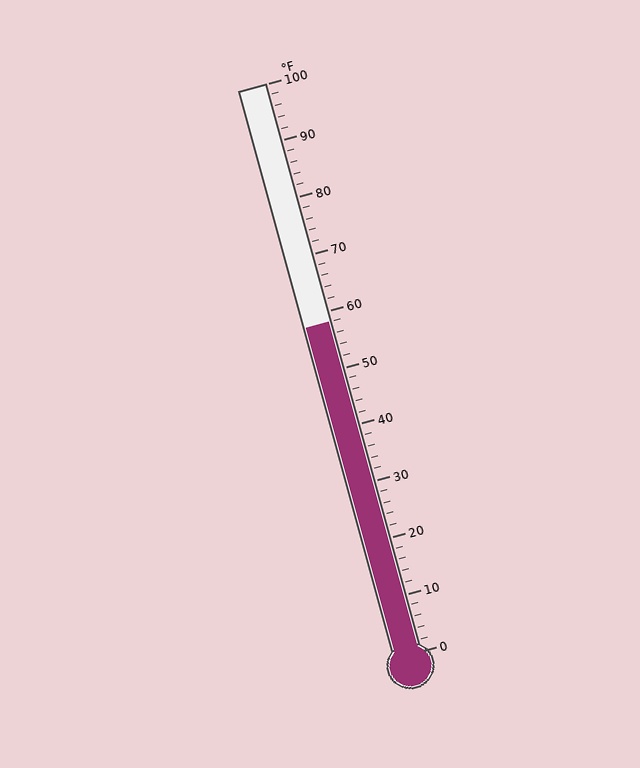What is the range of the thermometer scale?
The thermometer scale ranges from 0°F to 100°F.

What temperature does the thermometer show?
The thermometer shows approximately 58°F.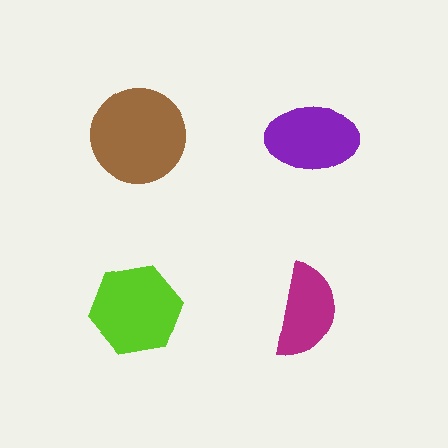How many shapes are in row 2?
2 shapes.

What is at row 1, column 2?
A purple ellipse.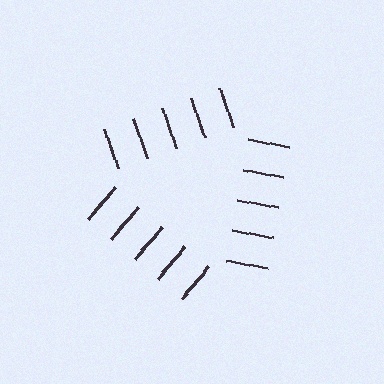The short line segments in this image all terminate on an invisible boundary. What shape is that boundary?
An illusory triangle — the line segments terminate on its edges but no continuous stroke is drawn.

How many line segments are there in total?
15 — 5 along each of the 3 edges.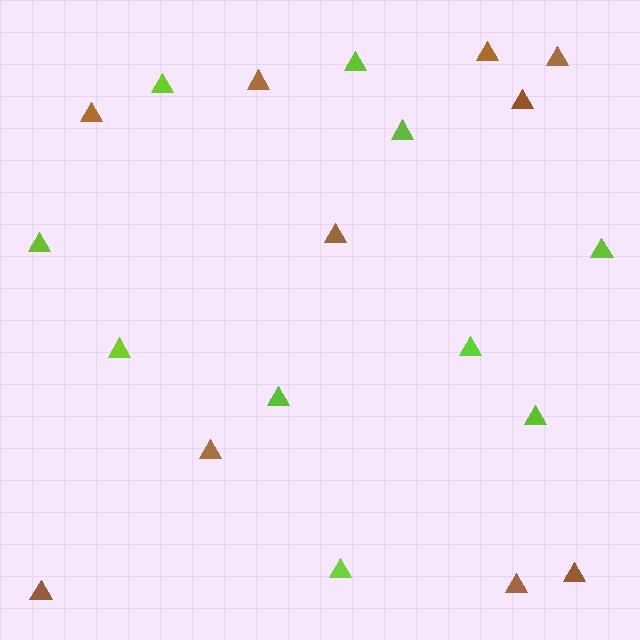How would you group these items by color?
There are 2 groups: one group of brown triangles (10) and one group of lime triangles (10).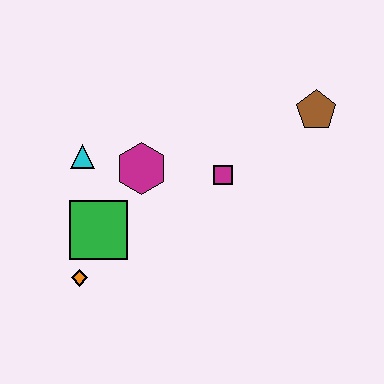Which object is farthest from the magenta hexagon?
The brown pentagon is farthest from the magenta hexagon.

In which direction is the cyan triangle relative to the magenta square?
The cyan triangle is to the left of the magenta square.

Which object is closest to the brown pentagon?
The magenta square is closest to the brown pentagon.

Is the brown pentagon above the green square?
Yes